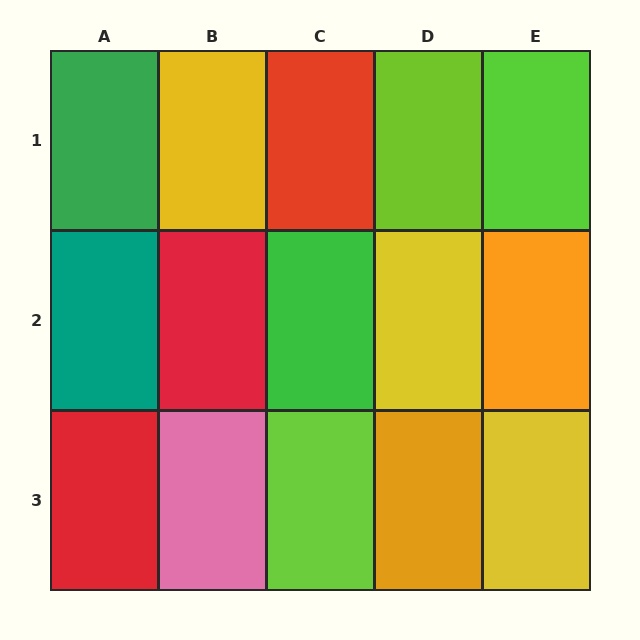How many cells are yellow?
3 cells are yellow.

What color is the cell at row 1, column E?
Lime.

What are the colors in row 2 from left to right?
Teal, red, green, yellow, orange.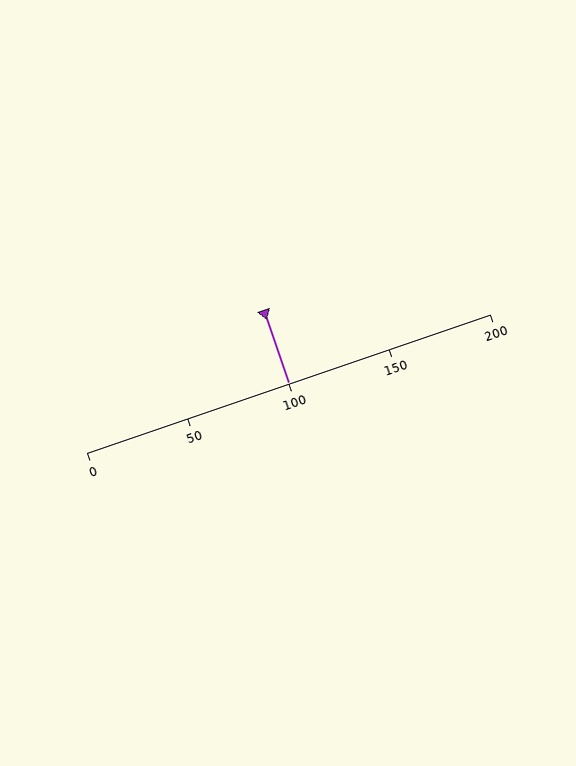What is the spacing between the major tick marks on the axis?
The major ticks are spaced 50 apart.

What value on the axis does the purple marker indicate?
The marker indicates approximately 100.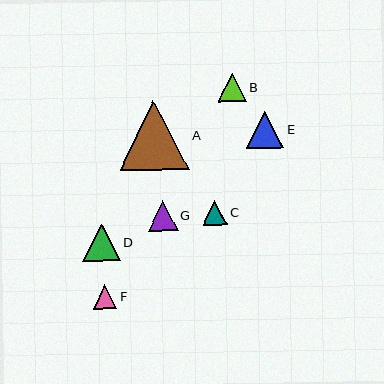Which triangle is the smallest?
Triangle F is the smallest with a size of approximately 23 pixels.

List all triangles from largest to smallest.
From largest to smallest: A, E, D, G, B, C, F.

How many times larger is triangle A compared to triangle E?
Triangle A is approximately 1.9 times the size of triangle E.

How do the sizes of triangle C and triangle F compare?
Triangle C and triangle F are approximately the same size.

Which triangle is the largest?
Triangle A is the largest with a size of approximately 70 pixels.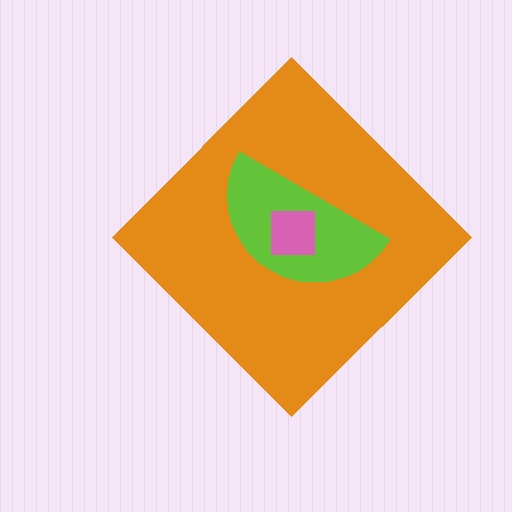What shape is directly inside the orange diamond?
The lime semicircle.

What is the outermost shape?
The orange diamond.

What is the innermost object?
The pink square.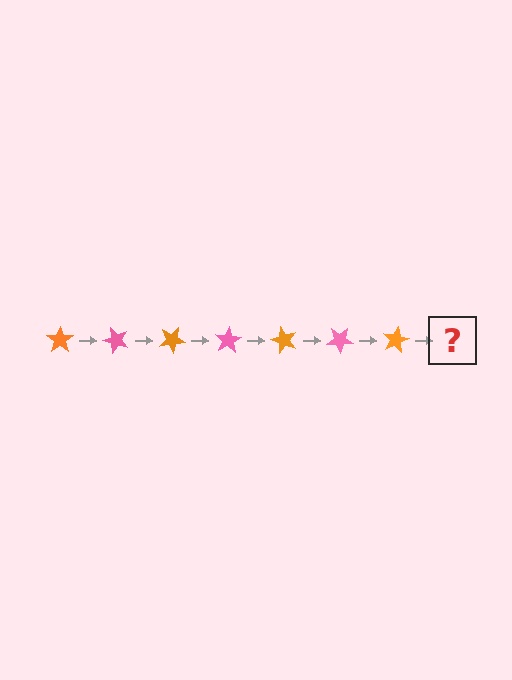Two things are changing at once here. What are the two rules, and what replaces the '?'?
The two rules are that it rotates 50 degrees each step and the color cycles through orange and pink. The '?' should be a pink star, rotated 350 degrees from the start.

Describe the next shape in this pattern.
It should be a pink star, rotated 350 degrees from the start.